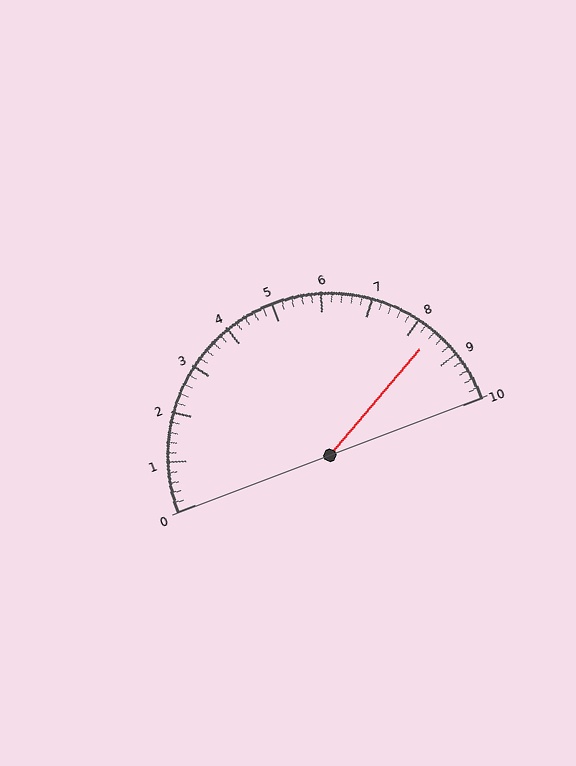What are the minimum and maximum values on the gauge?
The gauge ranges from 0 to 10.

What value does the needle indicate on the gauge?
The needle indicates approximately 8.4.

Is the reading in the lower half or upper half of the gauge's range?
The reading is in the upper half of the range (0 to 10).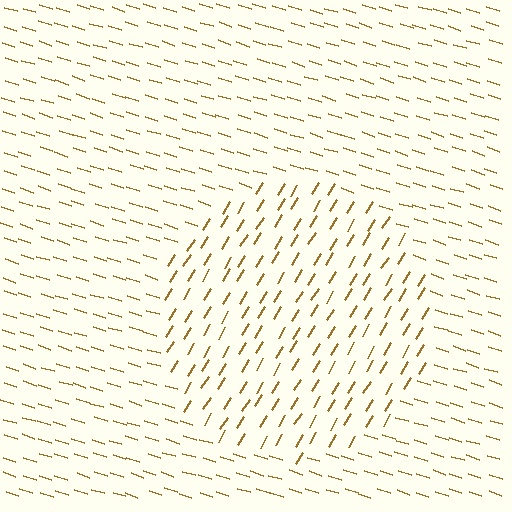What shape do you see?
I see a circle.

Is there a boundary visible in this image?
Yes, there is a texture boundary formed by a change in line orientation.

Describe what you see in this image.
The image is filled with small brown line segments. A circle region in the image has lines oriented differently from the surrounding lines, creating a visible texture boundary.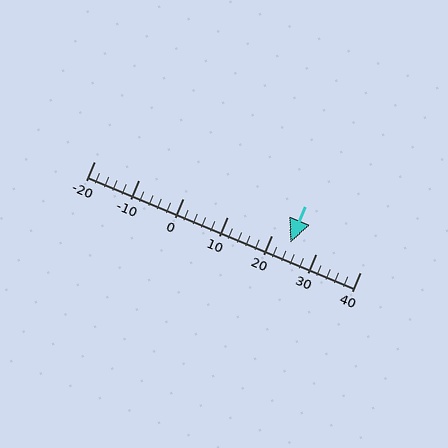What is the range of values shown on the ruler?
The ruler shows values from -20 to 40.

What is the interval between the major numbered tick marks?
The major tick marks are spaced 10 units apart.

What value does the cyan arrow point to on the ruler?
The cyan arrow points to approximately 24.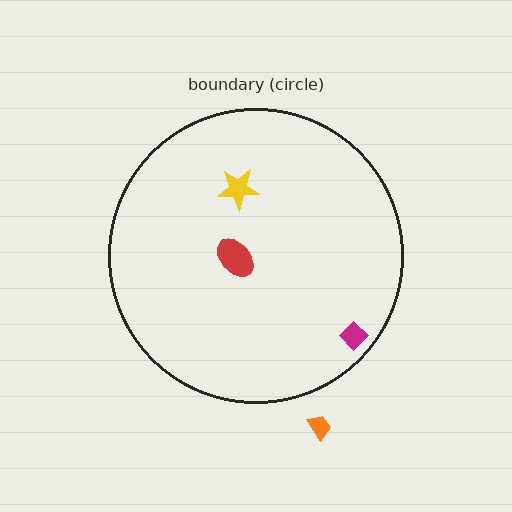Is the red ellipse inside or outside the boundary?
Inside.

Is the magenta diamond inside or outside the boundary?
Inside.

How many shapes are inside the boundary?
3 inside, 1 outside.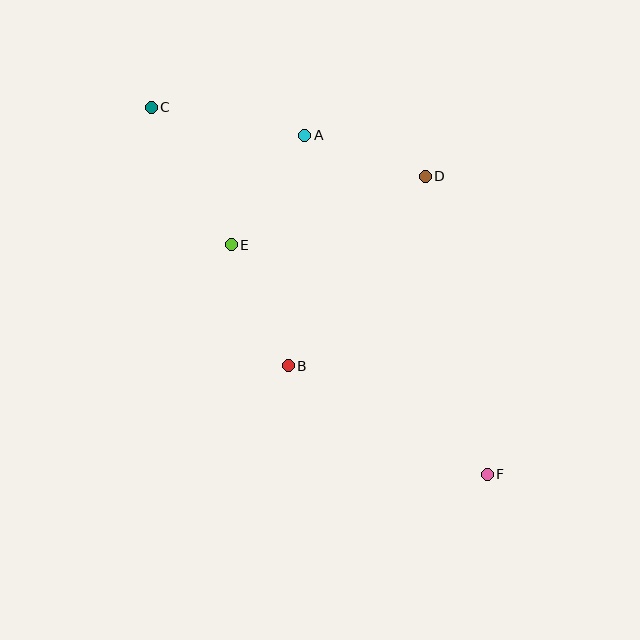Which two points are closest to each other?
Points A and D are closest to each other.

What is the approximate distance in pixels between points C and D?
The distance between C and D is approximately 283 pixels.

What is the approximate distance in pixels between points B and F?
The distance between B and F is approximately 227 pixels.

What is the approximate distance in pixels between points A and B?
The distance between A and B is approximately 231 pixels.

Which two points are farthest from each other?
Points C and F are farthest from each other.